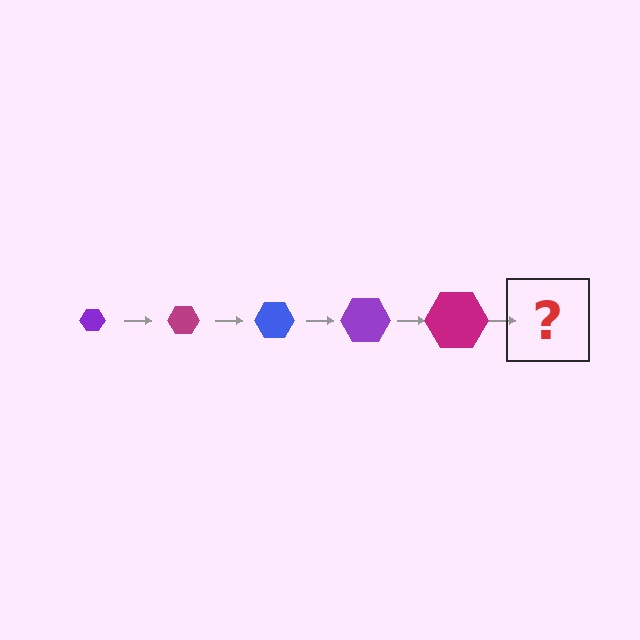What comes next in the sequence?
The next element should be a blue hexagon, larger than the previous one.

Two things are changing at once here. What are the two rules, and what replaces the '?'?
The two rules are that the hexagon grows larger each step and the color cycles through purple, magenta, and blue. The '?' should be a blue hexagon, larger than the previous one.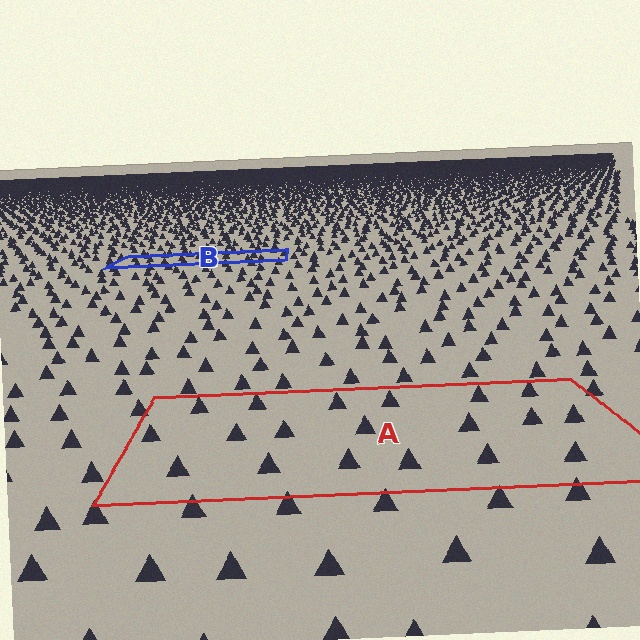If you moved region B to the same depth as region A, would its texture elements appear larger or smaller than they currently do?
They would appear larger. At a closer depth, the same texture elements are projected at a bigger on-screen size.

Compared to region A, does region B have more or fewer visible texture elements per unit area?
Region B has more texture elements per unit area — they are packed more densely because it is farther away.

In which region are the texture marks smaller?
The texture marks are smaller in region B, because it is farther away.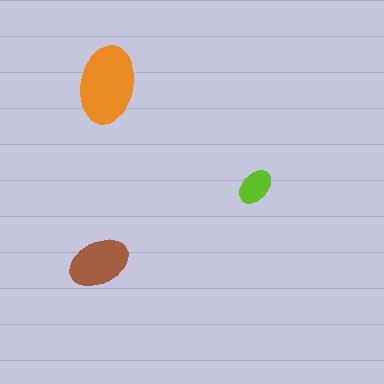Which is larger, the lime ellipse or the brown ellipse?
The brown one.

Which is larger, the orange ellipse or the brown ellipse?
The orange one.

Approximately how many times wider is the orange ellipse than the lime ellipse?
About 2 times wider.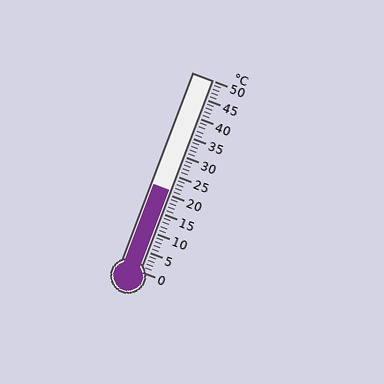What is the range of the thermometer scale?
The thermometer scale ranges from 0°C to 50°C.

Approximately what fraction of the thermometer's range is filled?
The thermometer is filled to approximately 40% of its range.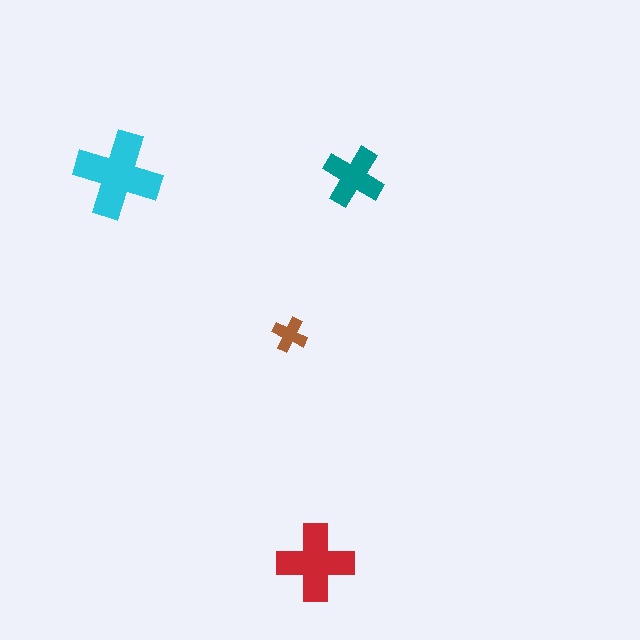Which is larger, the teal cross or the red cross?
The red one.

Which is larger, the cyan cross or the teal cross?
The cyan one.